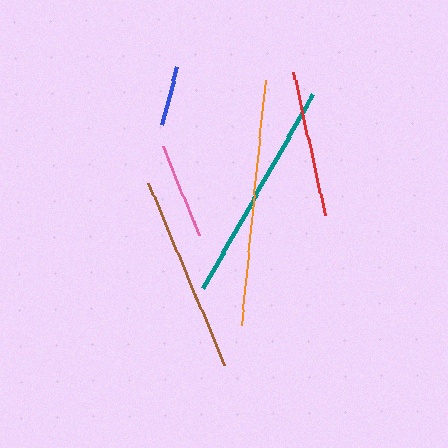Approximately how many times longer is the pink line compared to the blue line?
The pink line is approximately 1.6 times the length of the blue line.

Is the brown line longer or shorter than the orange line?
The orange line is longer than the brown line.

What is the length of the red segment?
The red segment is approximately 147 pixels long.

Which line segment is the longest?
The orange line is the longest at approximately 245 pixels.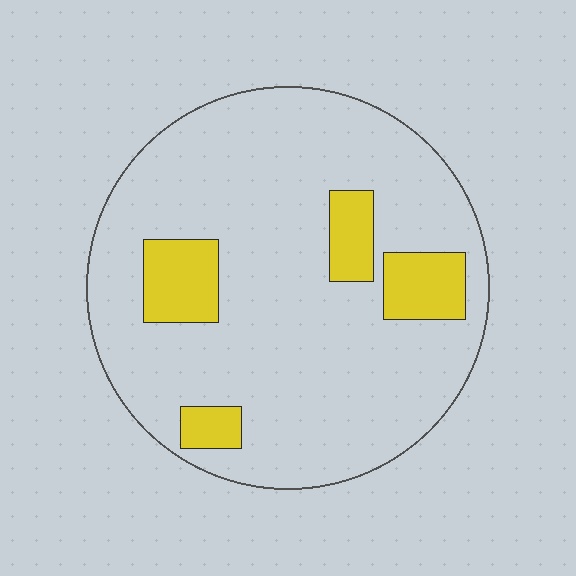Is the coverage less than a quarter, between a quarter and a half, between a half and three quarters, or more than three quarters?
Less than a quarter.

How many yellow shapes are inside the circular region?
4.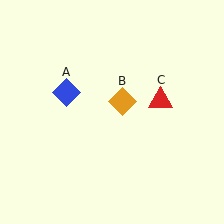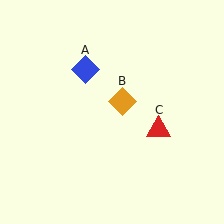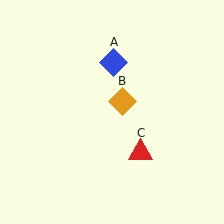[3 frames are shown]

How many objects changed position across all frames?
2 objects changed position: blue diamond (object A), red triangle (object C).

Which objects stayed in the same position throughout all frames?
Orange diamond (object B) remained stationary.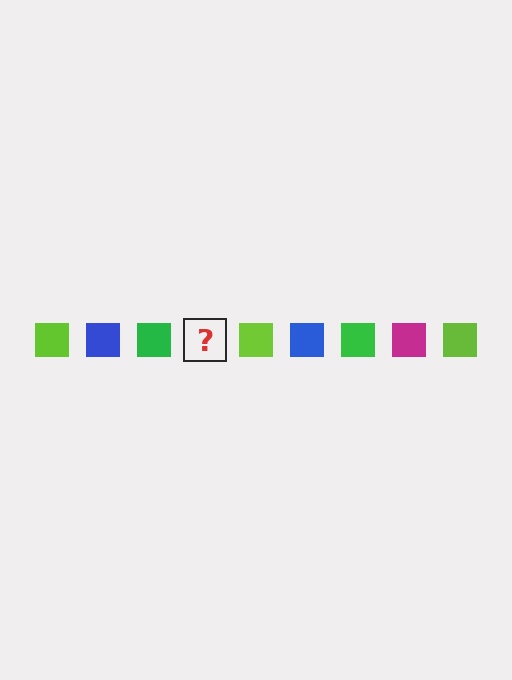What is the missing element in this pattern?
The missing element is a magenta square.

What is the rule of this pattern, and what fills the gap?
The rule is that the pattern cycles through lime, blue, green, magenta squares. The gap should be filled with a magenta square.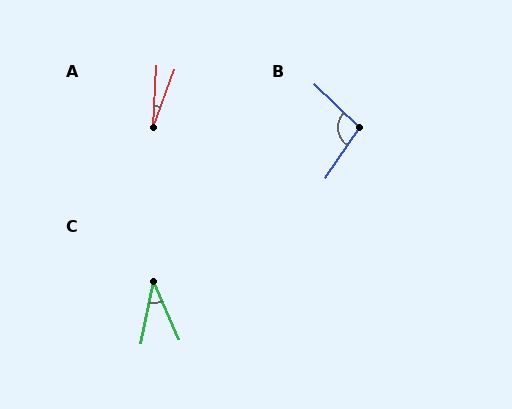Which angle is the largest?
B, at approximately 100 degrees.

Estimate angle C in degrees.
Approximately 35 degrees.